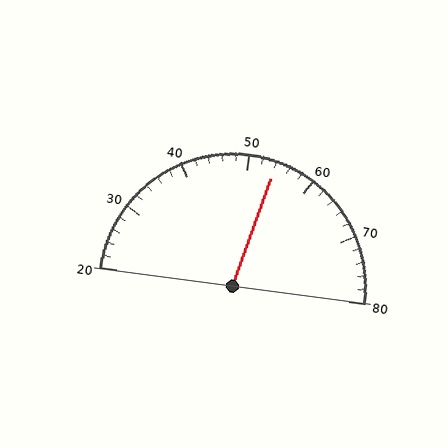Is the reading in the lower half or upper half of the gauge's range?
The reading is in the upper half of the range (20 to 80).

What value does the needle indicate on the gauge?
The needle indicates approximately 54.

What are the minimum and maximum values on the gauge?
The gauge ranges from 20 to 80.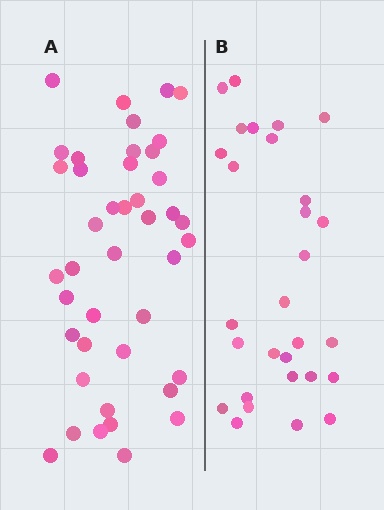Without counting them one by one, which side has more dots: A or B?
Region A (the left region) has more dots.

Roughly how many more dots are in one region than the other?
Region A has approximately 15 more dots than region B.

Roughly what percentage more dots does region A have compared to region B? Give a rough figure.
About 45% more.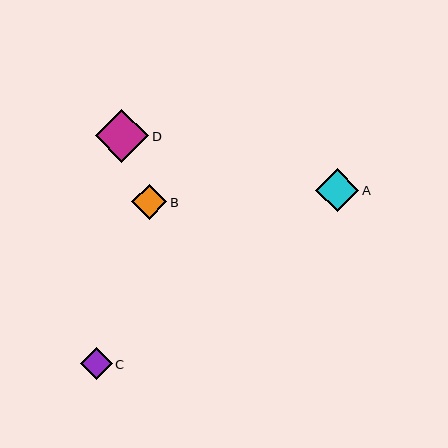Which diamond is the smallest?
Diamond C is the smallest with a size of approximately 32 pixels.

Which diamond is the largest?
Diamond D is the largest with a size of approximately 53 pixels.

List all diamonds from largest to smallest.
From largest to smallest: D, A, B, C.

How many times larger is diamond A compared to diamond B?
Diamond A is approximately 1.2 times the size of diamond B.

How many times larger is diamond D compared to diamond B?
Diamond D is approximately 1.5 times the size of diamond B.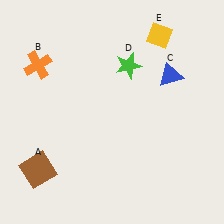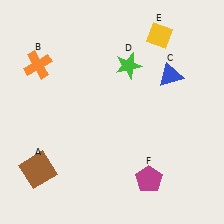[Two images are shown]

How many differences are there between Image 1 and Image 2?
There is 1 difference between the two images.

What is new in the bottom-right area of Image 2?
A magenta pentagon (F) was added in the bottom-right area of Image 2.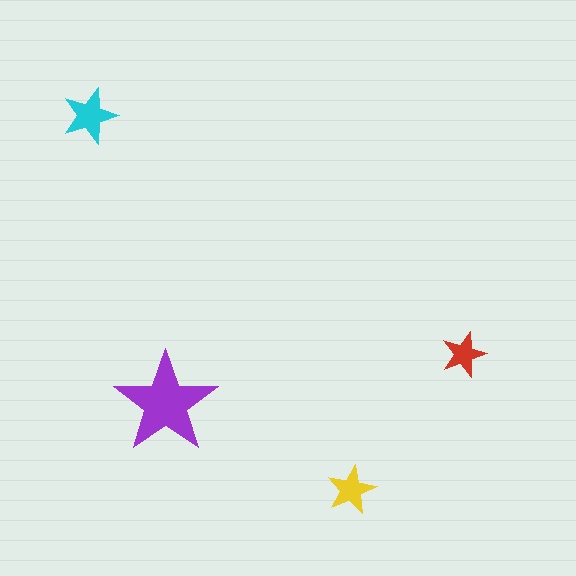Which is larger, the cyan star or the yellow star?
The cyan one.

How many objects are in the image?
There are 4 objects in the image.